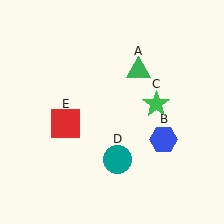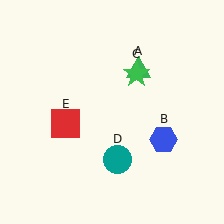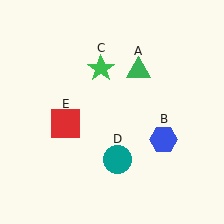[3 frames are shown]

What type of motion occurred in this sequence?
The green star (object C) rotated counterclockwise around the center of the scene.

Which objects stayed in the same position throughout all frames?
Green triangle (object A) and blue hexagon (object B) and teal circle (object D) and red square (object E) remained stationary.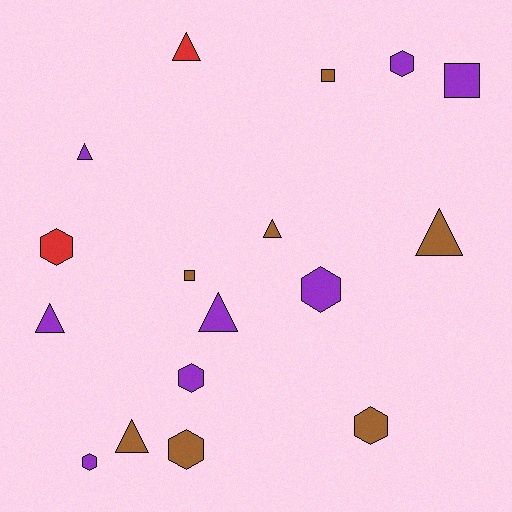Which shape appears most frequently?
Hexagon, with 7 objects.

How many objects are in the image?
There are 17 objects.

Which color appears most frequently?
Purple, with 8 objects.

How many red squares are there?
There are no red squares.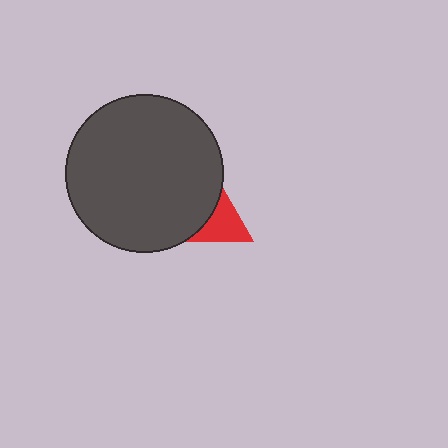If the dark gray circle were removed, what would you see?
You would see the complete red triangle.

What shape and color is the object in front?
The object in front is a dark gray circle.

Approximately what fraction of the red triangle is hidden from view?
Roughly 61% of the red triangle is hidden behind the dark gray circle.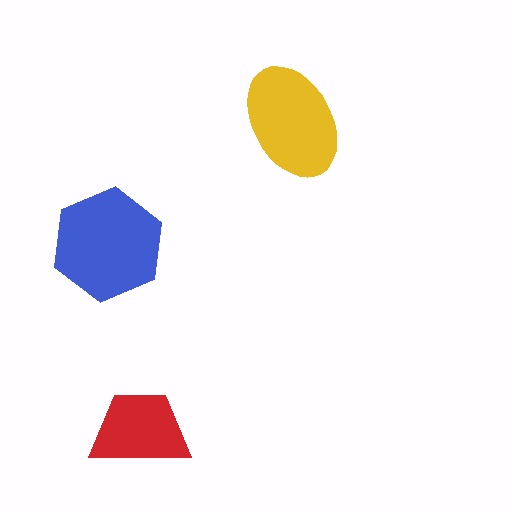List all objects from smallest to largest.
The red trapezoid, the yellow ellipse, the blue hexagon.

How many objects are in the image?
There are 3 objects in the image.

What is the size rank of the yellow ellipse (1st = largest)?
2nd.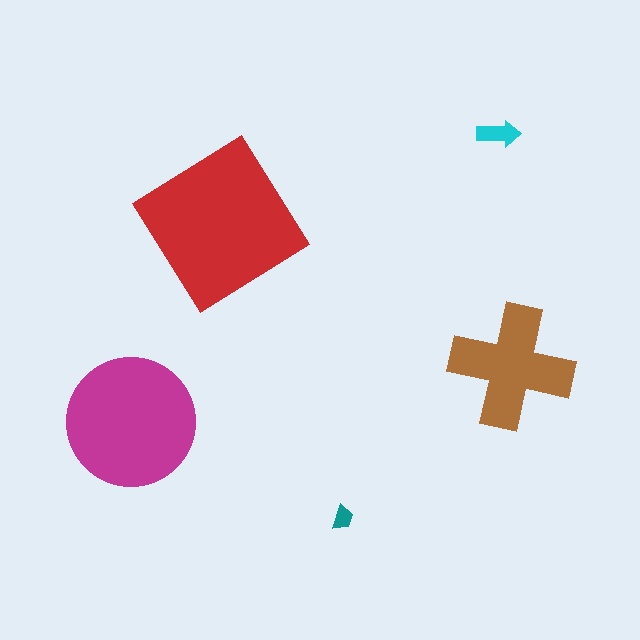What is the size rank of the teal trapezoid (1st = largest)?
5th.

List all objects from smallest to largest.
The teal trapezoid, the cyan arrow, the brown cross, the magenta circle, the red diamond.